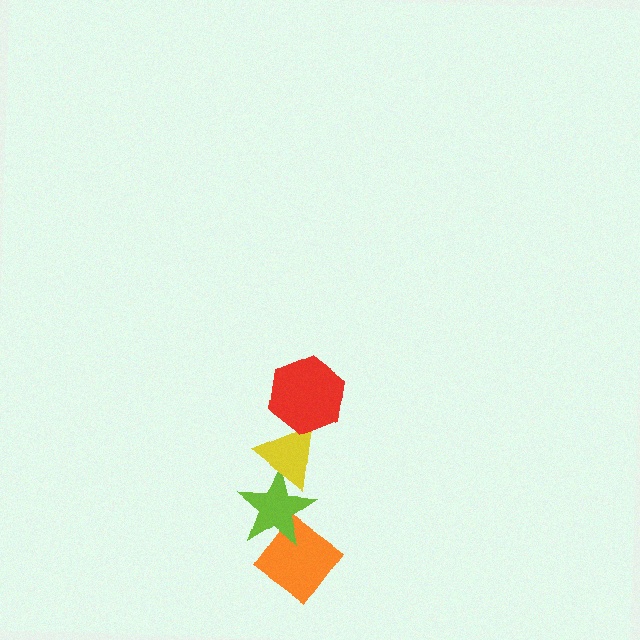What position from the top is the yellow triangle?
The yellow triangle is 2nd from the top.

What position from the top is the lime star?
The lime star is 3rd from the top.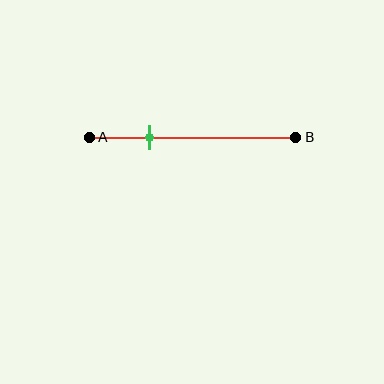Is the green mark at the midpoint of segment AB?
No, the mark is at about 30% from A, not at the 50% midpoint.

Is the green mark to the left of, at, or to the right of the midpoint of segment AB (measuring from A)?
The green mark is to the left of the midpoint of segment AB.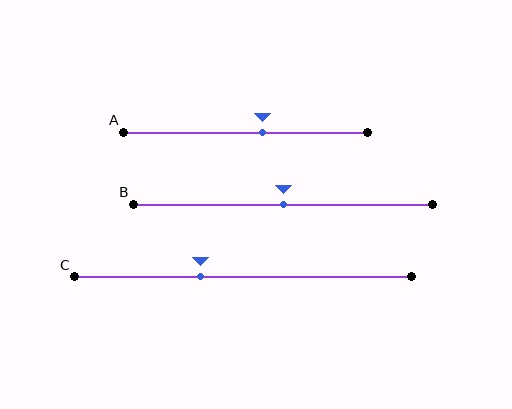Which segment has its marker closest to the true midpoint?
Segment B has its marker closest to the true midpoint.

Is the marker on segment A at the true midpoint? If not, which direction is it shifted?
No, the marker on segment A is shifted to the right by about 7% of the segment length.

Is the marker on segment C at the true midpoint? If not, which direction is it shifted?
No, the marker on segment C is shifted to the left by about 13% of the segment length.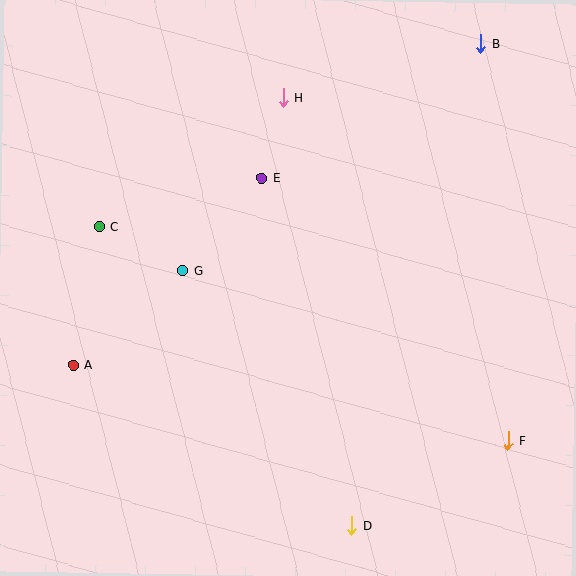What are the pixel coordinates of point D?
Point D is at (352, 526).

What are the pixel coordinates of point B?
Point B is at (481, 44).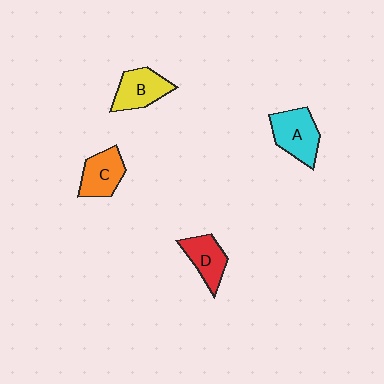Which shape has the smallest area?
Shape D (red).